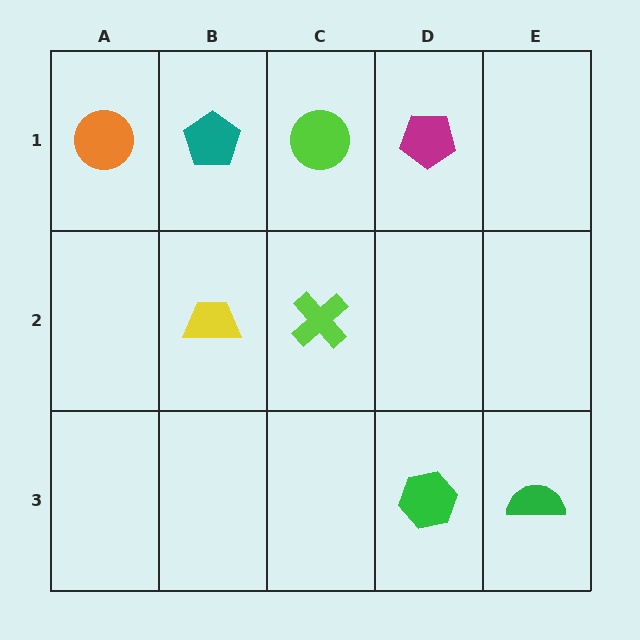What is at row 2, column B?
A yellow trapezoid.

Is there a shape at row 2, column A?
No, that cell is empty.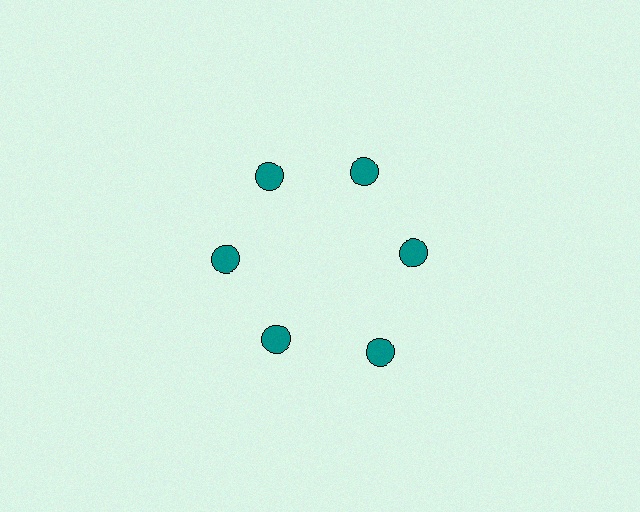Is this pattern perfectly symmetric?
No. The 6 teal circles are arranged in a ring, but one element near the 5 o'clock position is pushed outward from the center, breaking the 6-fold rotational symmetry.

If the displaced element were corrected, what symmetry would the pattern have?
It would have 6-fold rotational symmetry — the pattern would map onto itself every 60 degrees.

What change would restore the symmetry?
The symmetry would be restored by moving it inward, back onto the ring so that all 6 circles sit at equal angles and equal distance from the center.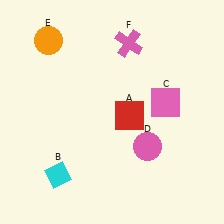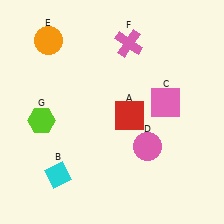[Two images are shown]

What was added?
A lime hexagon (G) was added in Image 2.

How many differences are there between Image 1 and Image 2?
There is 1 difference between the two images.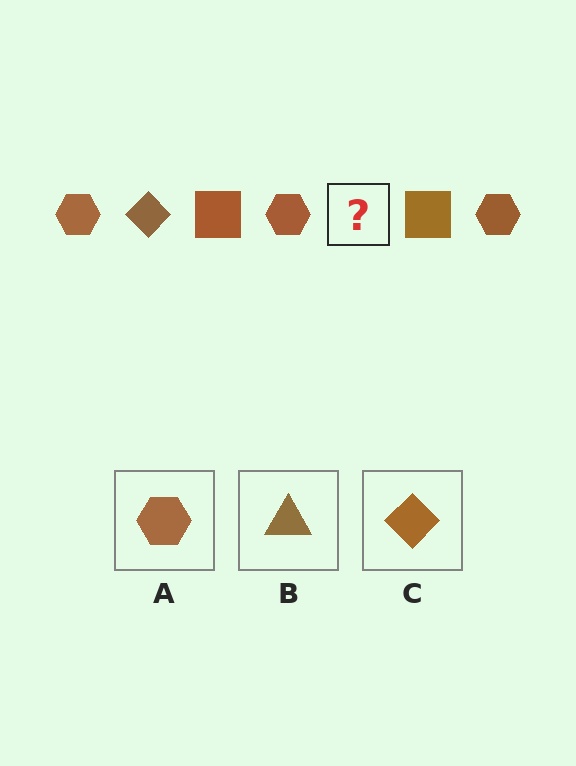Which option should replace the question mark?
Option C.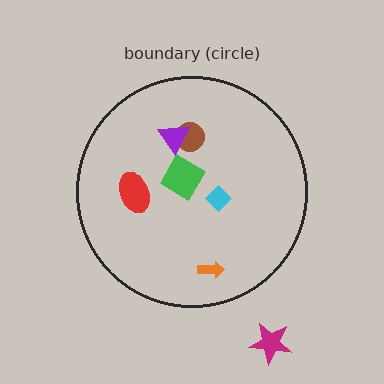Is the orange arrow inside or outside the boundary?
Inside.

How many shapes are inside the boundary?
6 inside, 1 outside.